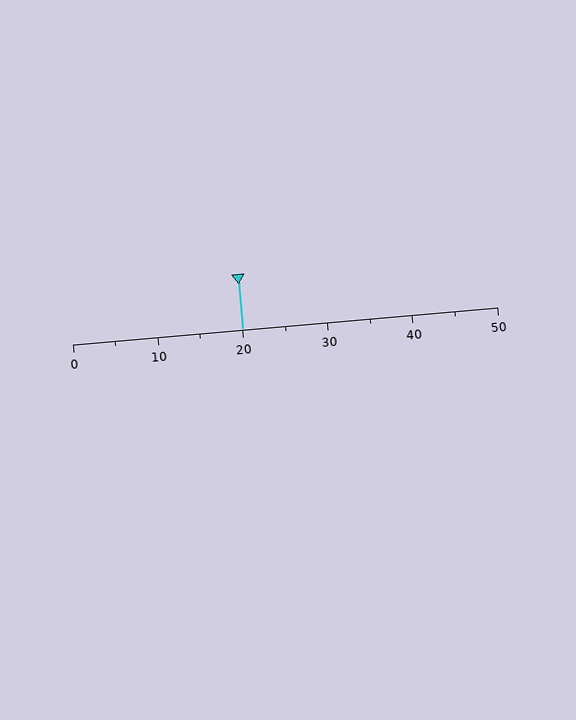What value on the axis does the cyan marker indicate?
The marker indicates approximately 20.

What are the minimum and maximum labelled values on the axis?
The axis runs from 0 to 50.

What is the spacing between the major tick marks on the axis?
The major ticks are spaced 10 apart.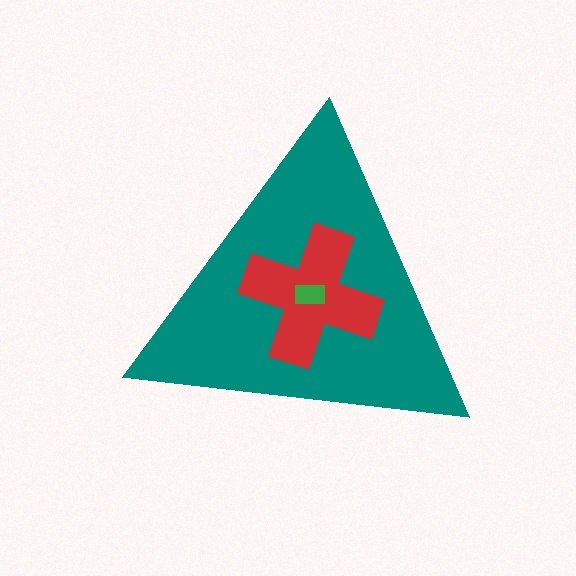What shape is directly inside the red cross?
The green rectangle.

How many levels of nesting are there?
3.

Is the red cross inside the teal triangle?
Yes.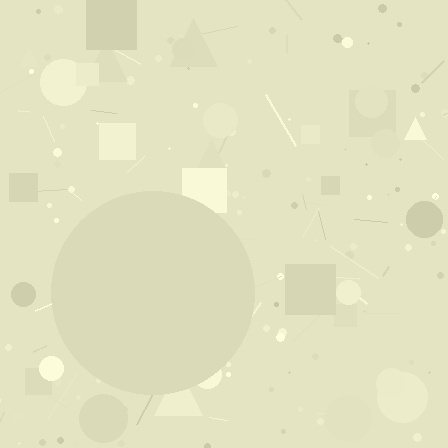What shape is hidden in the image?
A circle is hidden in the image.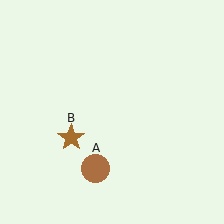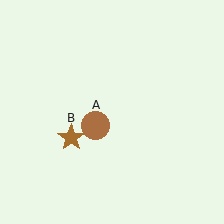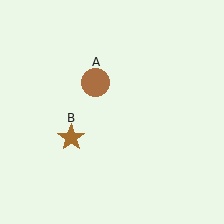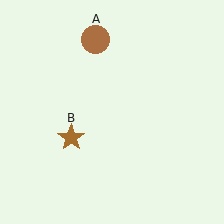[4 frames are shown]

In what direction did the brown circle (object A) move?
The brown circle (object A) moved up.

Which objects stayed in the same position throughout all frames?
Brown star (object B) remained stationary.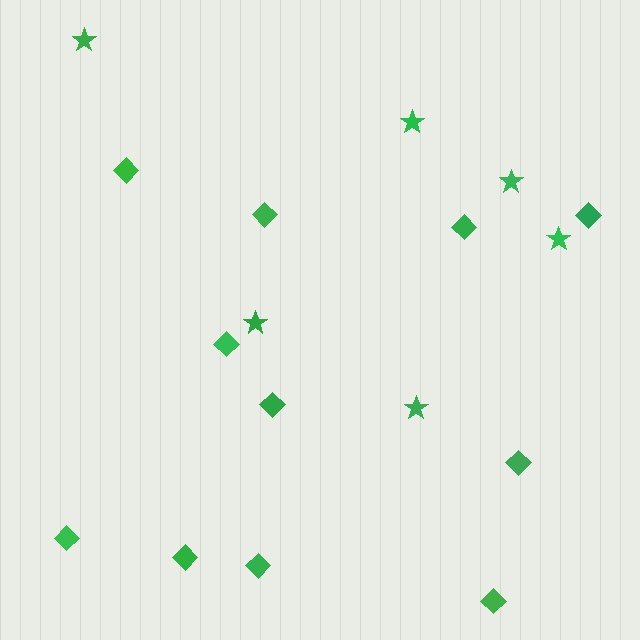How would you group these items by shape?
There are 2 groups: one group of stars (6) and one group of diamonds (11).